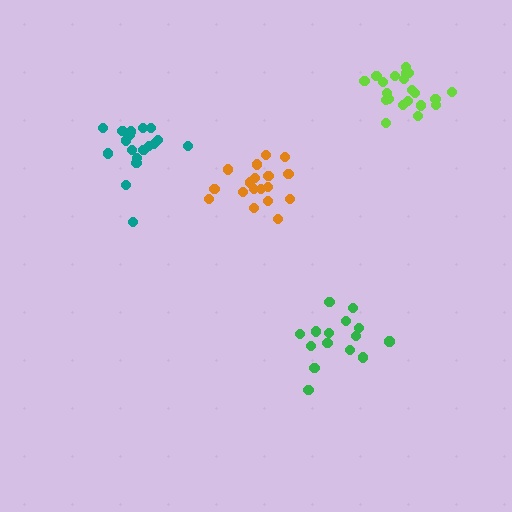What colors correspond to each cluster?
The clusters are colored: lime, teal, green, orange.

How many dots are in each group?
Group 1: 21 dots, Group 2: 18 dots, Group 3: 15 dots, Group 4: 19 dots (73 total).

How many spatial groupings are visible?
There are 4 spatial groupings.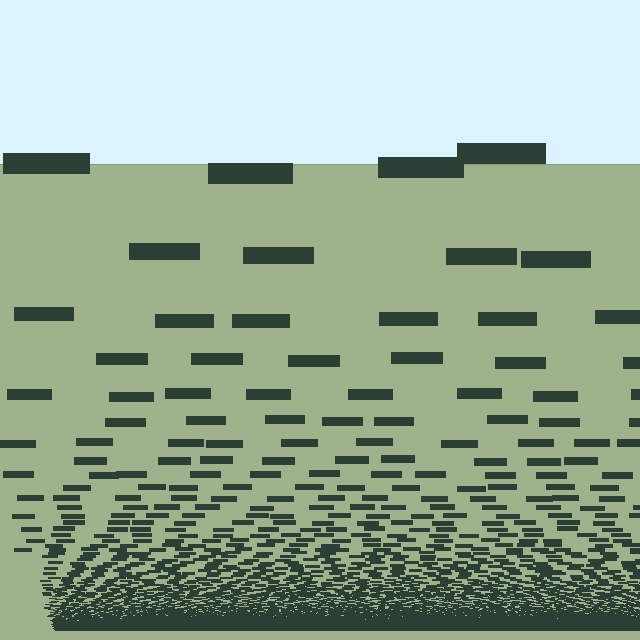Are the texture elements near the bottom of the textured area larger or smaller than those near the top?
Smaller. The gradient is inverted — elements near the bottom are smaller and denser.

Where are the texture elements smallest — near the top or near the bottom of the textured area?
Near the bottom.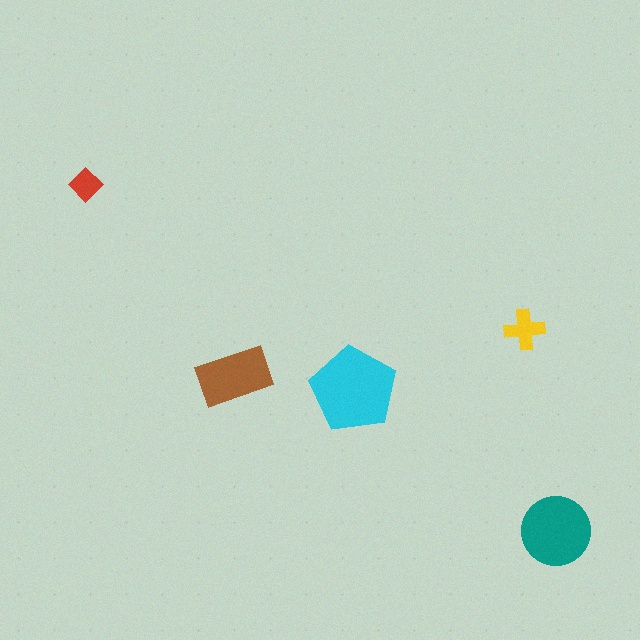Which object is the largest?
The cyan pentagon.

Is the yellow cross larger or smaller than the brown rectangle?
Smaller.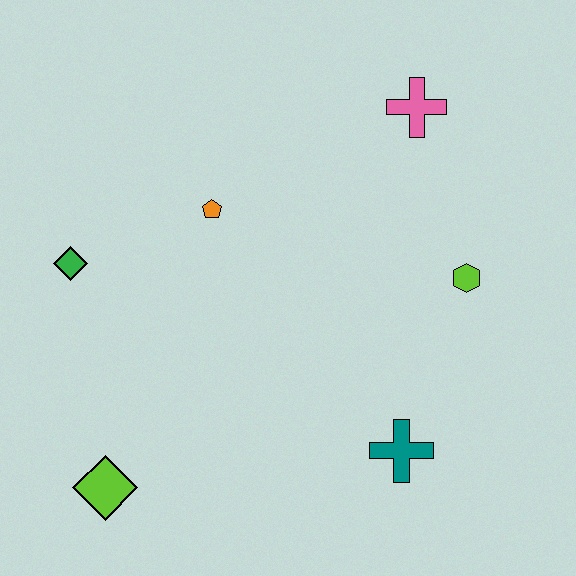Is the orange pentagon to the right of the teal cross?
No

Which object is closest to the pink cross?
The lime hexagon is closest to the pink cross.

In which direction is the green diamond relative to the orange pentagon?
The green diamond is to the left of the orange pentagon.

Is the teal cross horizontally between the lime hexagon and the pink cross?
No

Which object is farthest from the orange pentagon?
The teal cross is farthest from the orange pentagon.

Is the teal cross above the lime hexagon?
No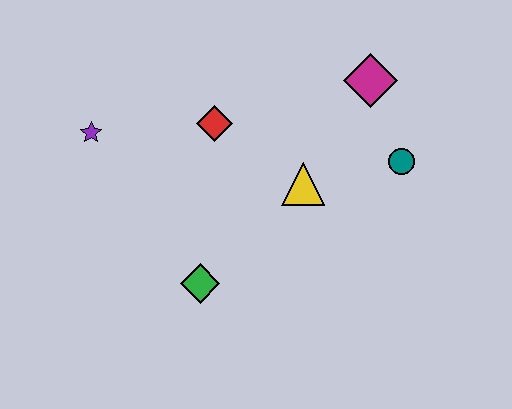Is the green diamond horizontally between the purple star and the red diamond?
Yes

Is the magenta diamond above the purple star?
Yes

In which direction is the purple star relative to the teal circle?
The purple star is to the left of the teal circle.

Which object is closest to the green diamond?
The yellow triangle is closest to the green diamond.